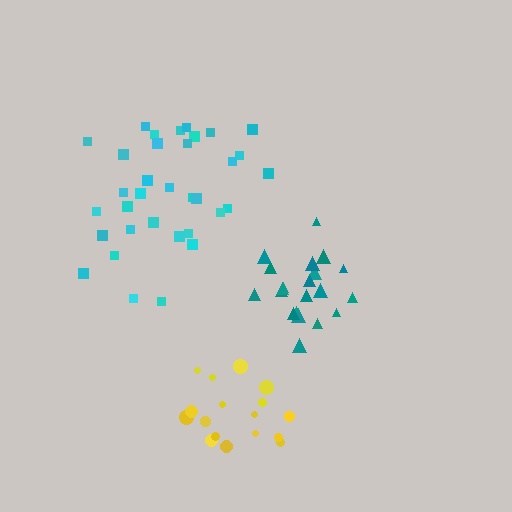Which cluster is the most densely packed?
Teal.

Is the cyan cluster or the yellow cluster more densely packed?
Yellow.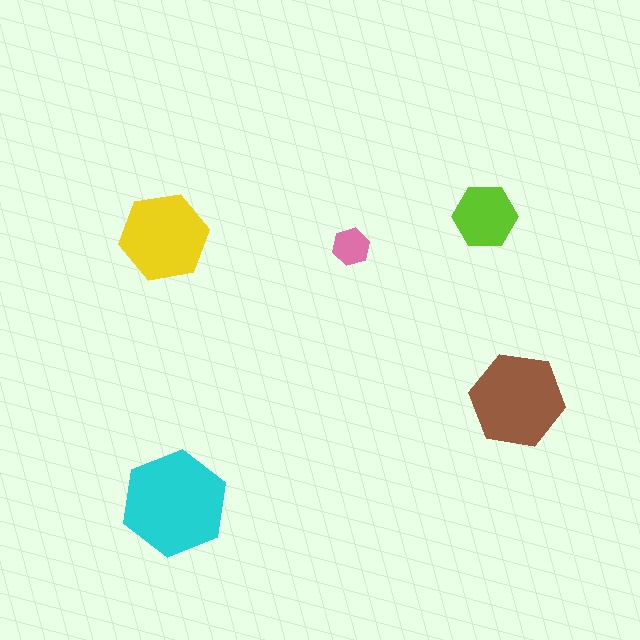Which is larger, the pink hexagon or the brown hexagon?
The brown one.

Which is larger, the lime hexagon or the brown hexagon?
The brown one.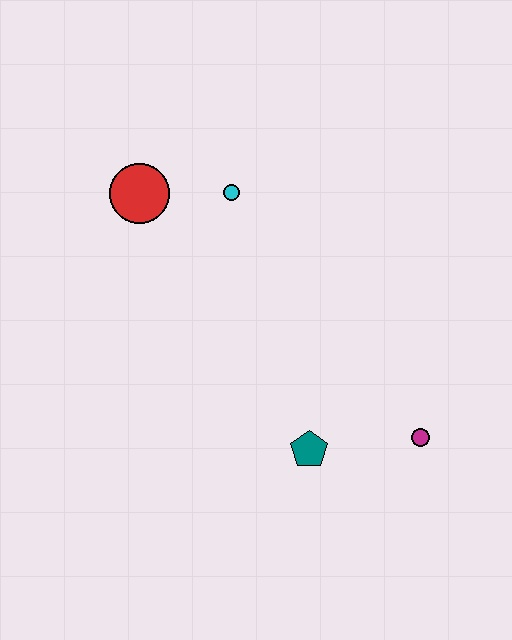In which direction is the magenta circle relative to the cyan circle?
The magenta circle is below the cyan circle.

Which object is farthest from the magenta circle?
The red circle is farthest from the magenta circle.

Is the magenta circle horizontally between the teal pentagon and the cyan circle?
No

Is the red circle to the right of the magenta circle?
No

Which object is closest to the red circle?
The cyan circle is closest to the red circle.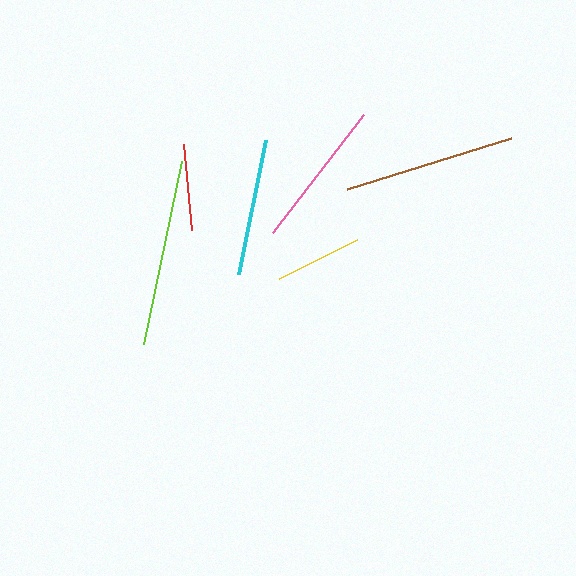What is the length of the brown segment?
The brown segment is approximately 171 pixels long.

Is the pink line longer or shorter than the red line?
The pink line is longer than the red line.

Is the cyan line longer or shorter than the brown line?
The brown line is longer than the cyan line.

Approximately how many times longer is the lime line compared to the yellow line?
The lime line is approximately 2.1 times the length of the yellow line.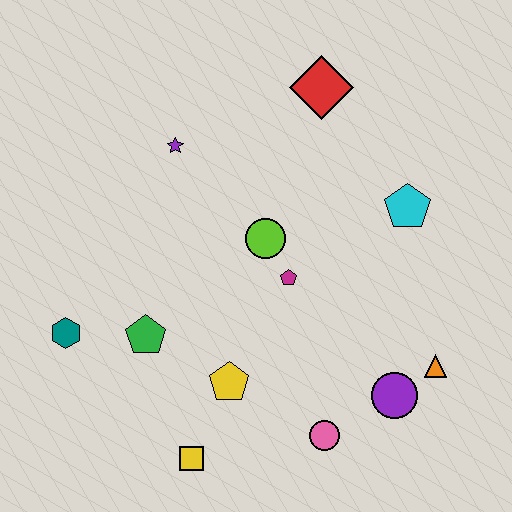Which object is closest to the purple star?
The lime circle is closest to the purple star.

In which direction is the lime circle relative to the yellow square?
The lime circle is above the yellow square.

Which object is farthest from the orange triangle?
The teal hexagon is farthest from the orange triangle.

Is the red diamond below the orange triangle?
No